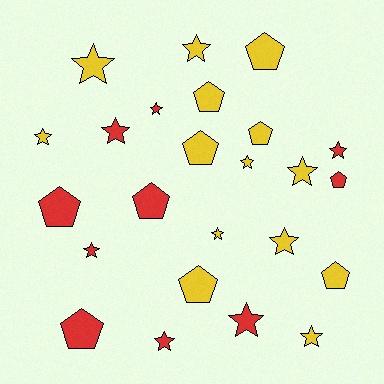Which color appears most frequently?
Yellow, with 14 objects.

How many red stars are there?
There are 6 red stars.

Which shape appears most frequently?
Star, with 14 objects.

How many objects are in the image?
There are 24 objects.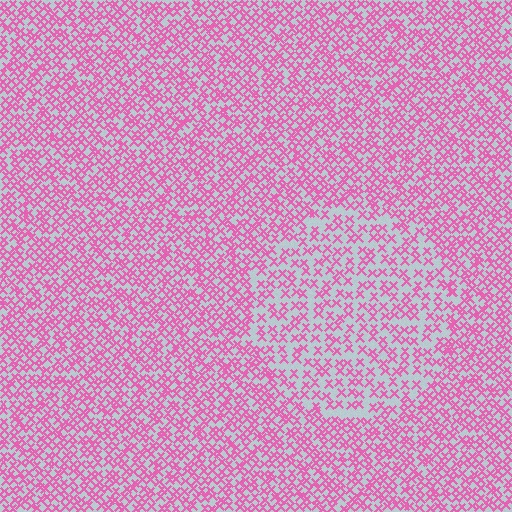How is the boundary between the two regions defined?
The boundary is defined by a change in element density (approximately 1.6x ratio). All elements are the same color, size, and shape.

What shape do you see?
I see a circle.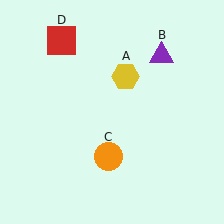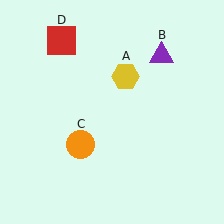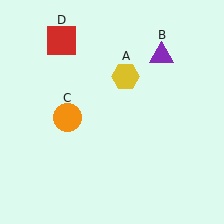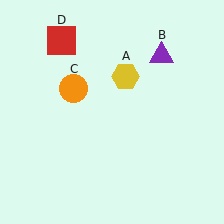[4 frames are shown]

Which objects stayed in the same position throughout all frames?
Yellow hexagon (object A) and purple triangle (object B) and red square (object D) remained stationary.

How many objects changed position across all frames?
1 object changed position: orange circle (object C).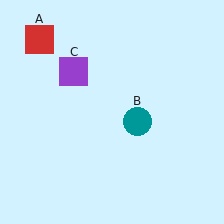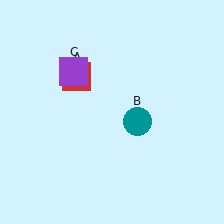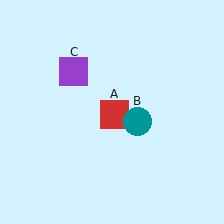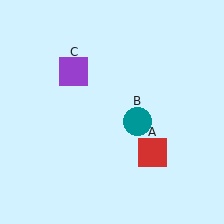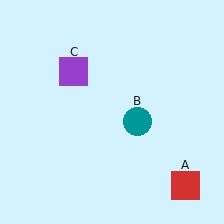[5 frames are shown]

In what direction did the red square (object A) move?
The red square (object A) moved down and to the right.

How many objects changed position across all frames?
1 object changed position: red square (object A).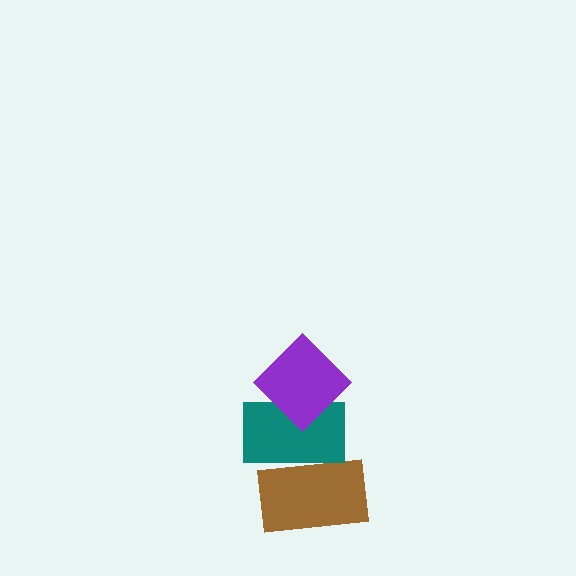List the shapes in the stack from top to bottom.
From top to bottom: the purple diamond, the teal rectangle, the brown rectangle.